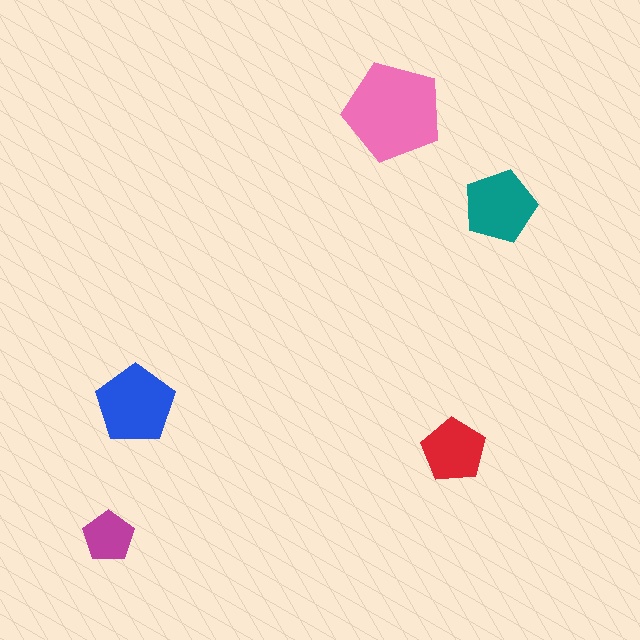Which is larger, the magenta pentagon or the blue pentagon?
The blue one.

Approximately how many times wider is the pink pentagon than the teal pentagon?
About 1.5 times wider.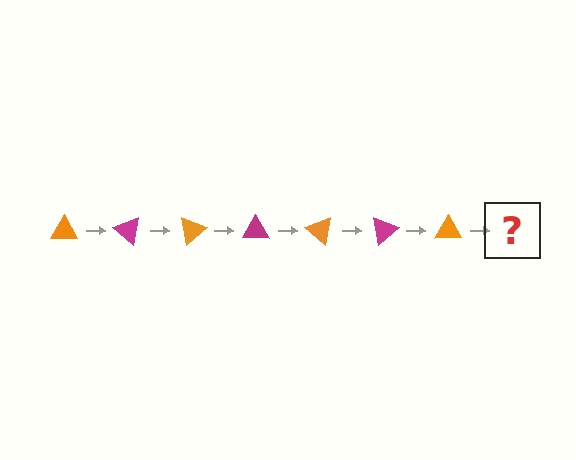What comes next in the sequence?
The next element should be a magenta triangle, rotated 280 degrees from the start.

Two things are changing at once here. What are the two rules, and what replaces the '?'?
The two rules are that it rotates 40 degrees each step and the color cycles through orange and magenta. The '?' should be a magenta triangle, rotated 280 degrees from the start.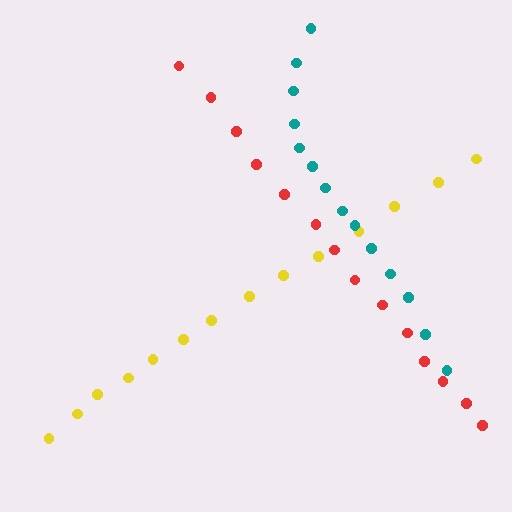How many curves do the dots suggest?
There are 3 distinct paths.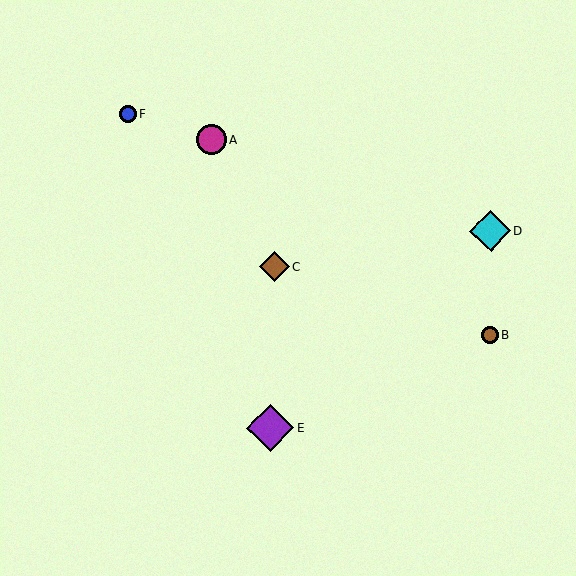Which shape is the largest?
The purple diamond (labeled E) is the largest.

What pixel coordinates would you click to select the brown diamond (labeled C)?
Click at (274, 267) to select the brown diamond C.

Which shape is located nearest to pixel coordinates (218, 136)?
The magenta circle (labeled A) at (212, 140) is nearest to that location.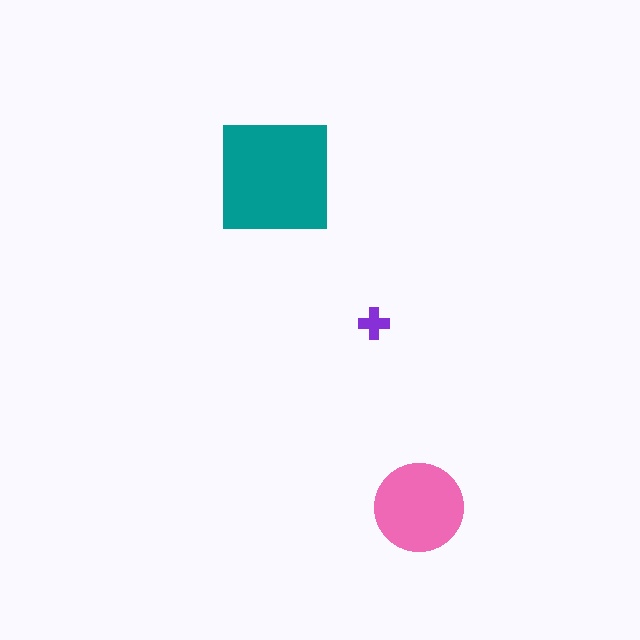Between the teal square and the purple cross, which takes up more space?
The teal square.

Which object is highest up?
The teal square is topmost.